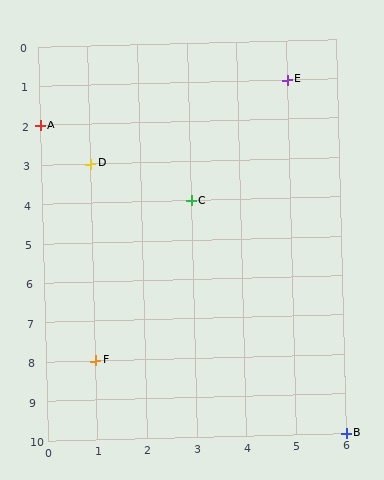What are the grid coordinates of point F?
Point F is at grid coordinates (1, 8).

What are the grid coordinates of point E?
Point E is at grid coordinates (5, 1).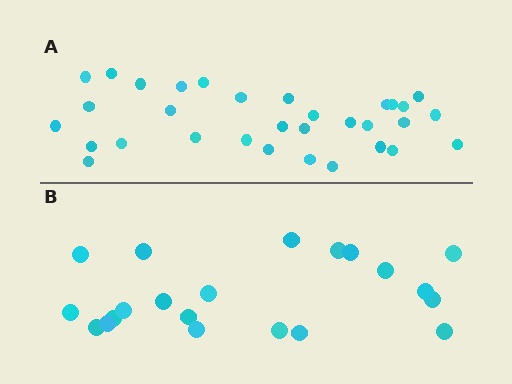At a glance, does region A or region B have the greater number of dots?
Region A (the top region) has more dots.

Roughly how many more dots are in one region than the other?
Region A has roughly 12 or so more dots than region B.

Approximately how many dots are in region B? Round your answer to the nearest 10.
About 20 dots. (The exact count is 21, which rounds to 20.)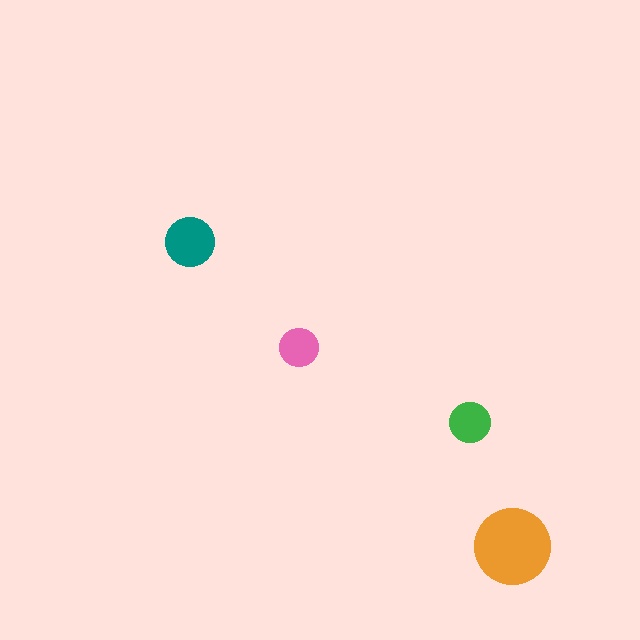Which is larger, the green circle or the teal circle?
The teal one.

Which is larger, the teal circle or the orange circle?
The orange one.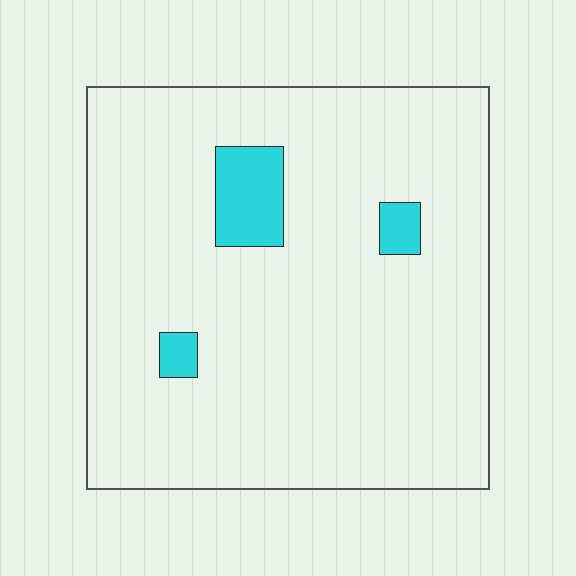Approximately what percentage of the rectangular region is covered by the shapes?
Approximately 5%.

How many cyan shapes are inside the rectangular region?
3.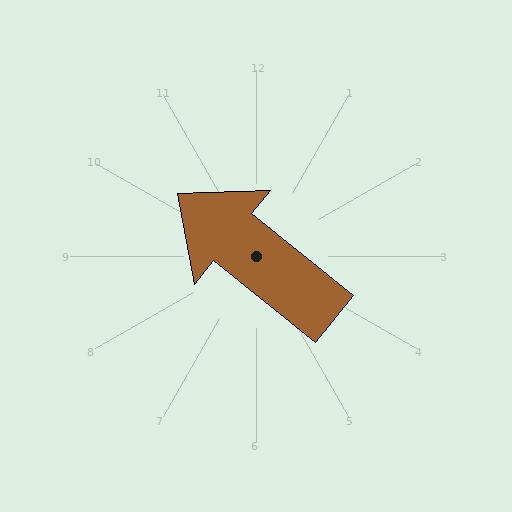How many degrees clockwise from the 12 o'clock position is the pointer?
Approximately 309 degrees.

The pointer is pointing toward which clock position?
Roughly 10 o'clock.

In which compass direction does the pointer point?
Northwest.